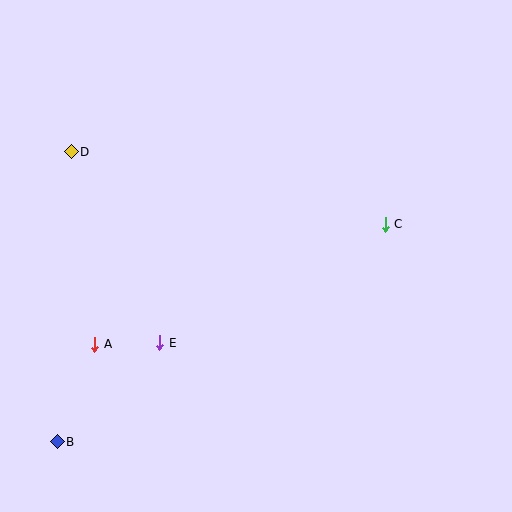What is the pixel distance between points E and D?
The distance between E and D is 211 pixels.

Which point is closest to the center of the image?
Point E at (160, 343) is closest to the center.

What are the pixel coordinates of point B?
Point B is at (57, 442).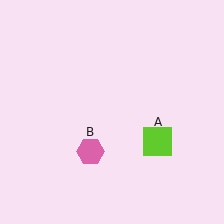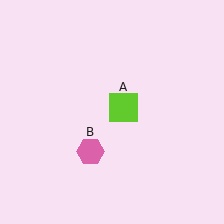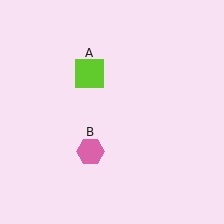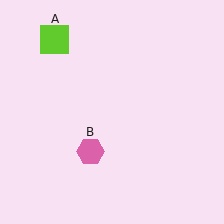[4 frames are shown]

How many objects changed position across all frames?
1 object changed position: lime square (object A).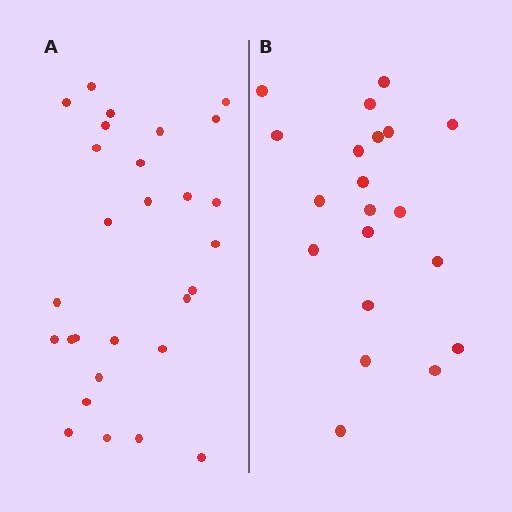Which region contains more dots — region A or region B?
Region A (the left region) has more dots.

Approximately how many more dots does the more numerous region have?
Region A has roughly 8 or so more dots than region B.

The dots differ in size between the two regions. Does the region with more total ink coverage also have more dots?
No. Region B has more total ink coverage because its dots are larger, but region A actually contains more individual dots. Total area can be misleading — the number of items is what matters here.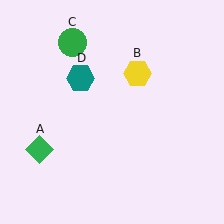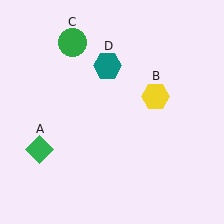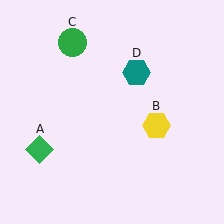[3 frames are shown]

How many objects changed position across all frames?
2 objects changed position: yellow hexagon (object B), teal hexagon (object D).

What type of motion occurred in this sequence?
The yellow hexagon (object B), teal hexagon (object D) rotated clockwise around the center of the scene.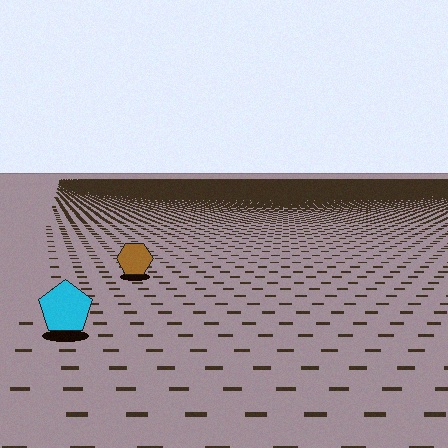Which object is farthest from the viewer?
The brown hexagon is farthest from the viewer. It appears smaller and the ground texture around it is denser.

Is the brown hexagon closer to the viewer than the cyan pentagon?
No. The cyan pentagon is closer — you can tell from the texture gradient: the ground texture is coarser near it.